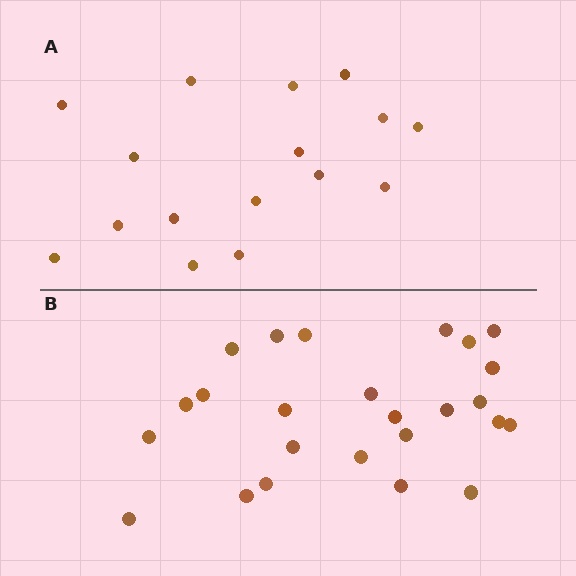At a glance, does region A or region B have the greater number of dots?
Region B (the bottom region) has more dots.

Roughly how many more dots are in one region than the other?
Region B has roughly 8 or so more dots than region A.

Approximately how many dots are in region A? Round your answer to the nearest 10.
About 20 dots. (The exact count is 16, which rounds to 20.)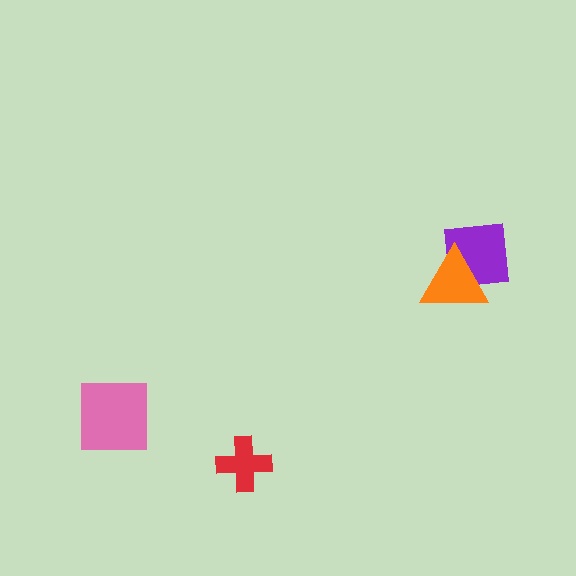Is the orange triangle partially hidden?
No, no other shape covers it.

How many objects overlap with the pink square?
0 objects overlap with the pink square.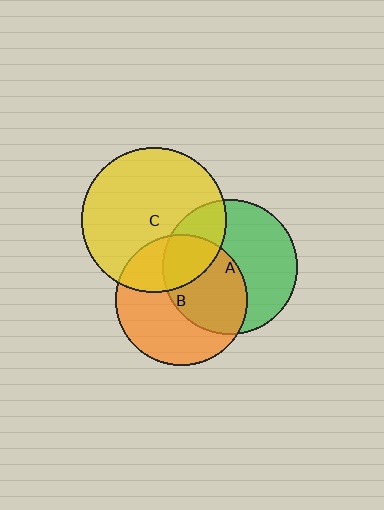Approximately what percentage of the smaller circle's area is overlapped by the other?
Approximately 25%.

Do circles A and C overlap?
Yes.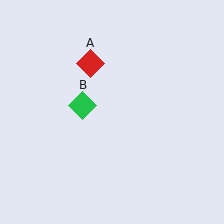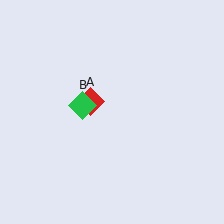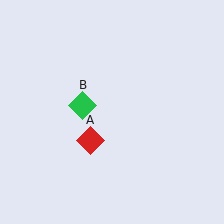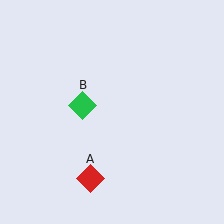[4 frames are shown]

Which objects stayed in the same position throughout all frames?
Green diamond (object B) remained stationary.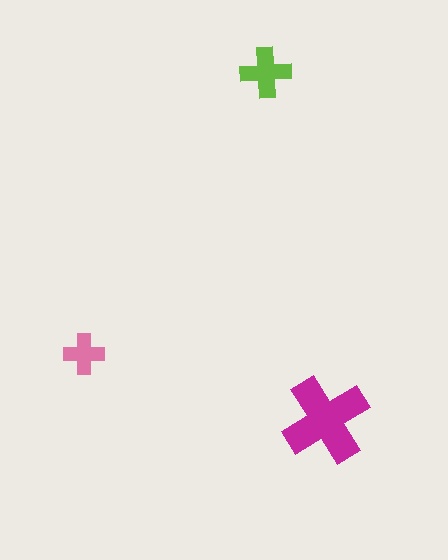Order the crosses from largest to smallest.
the magenta one, the lime one, the pink one.